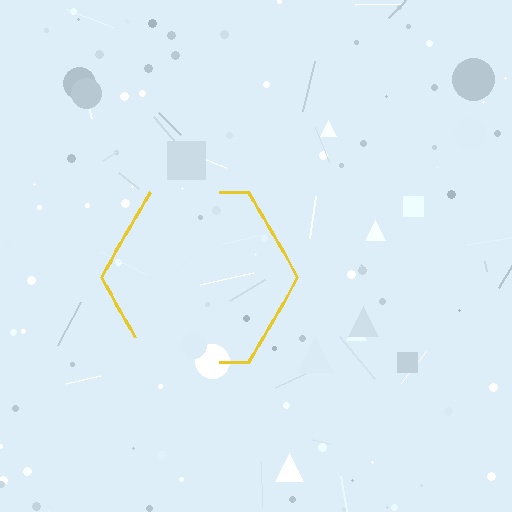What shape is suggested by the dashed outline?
The dashed outline suggests a hexagon.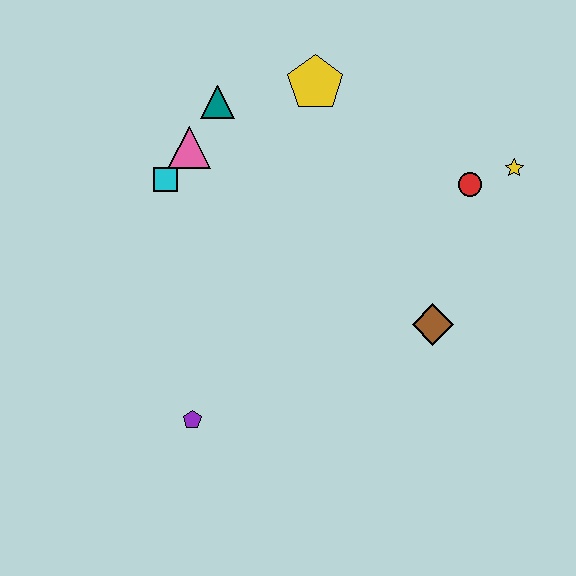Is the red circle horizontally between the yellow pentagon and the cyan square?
No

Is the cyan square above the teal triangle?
No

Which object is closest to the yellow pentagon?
The teal triangle is closest to the yellow pentagon.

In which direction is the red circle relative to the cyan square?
The red circle is to the right of the cyan square.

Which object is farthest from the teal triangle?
The purple pentagon is farthest from the teal triangle.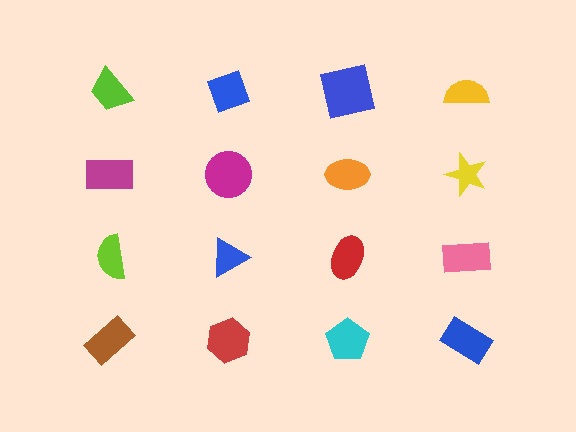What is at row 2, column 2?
A magenta circle.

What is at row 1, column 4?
A yellow semicircle.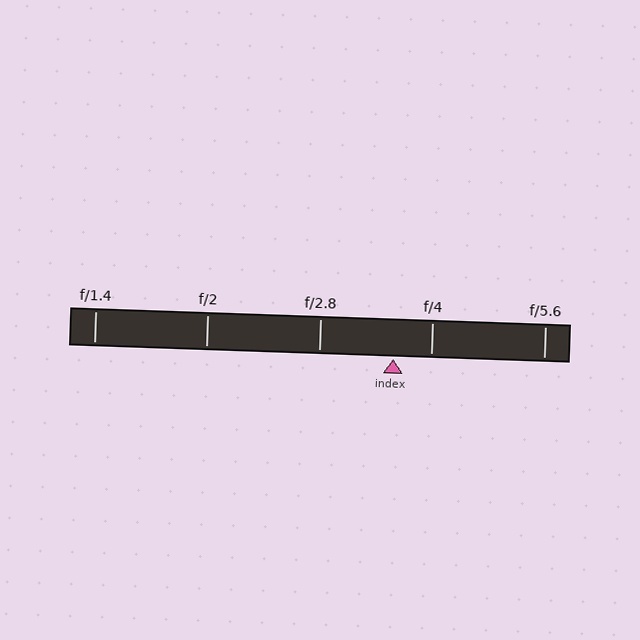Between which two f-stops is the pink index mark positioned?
The index mark is between f/2.8 and f/4.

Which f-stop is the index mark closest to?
The index mark is closest to f/4.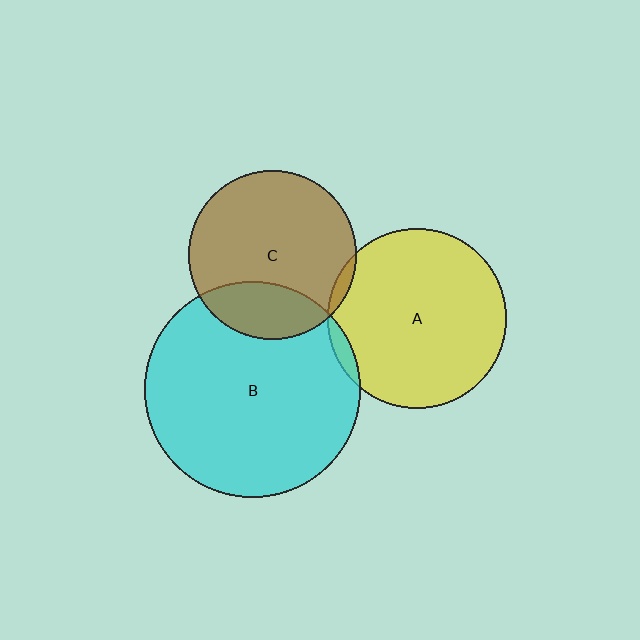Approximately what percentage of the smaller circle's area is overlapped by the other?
Approximately 5%.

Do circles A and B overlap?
Yes.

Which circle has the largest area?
Circle B (cyan).